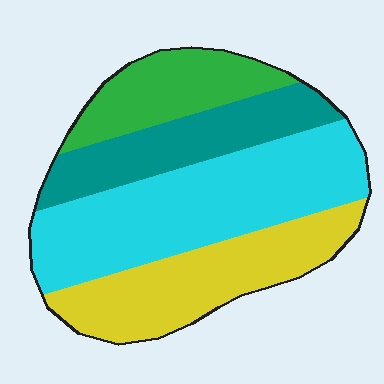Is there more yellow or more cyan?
Cyan.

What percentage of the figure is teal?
Teal takes up about one fifth (1/5) of the figure.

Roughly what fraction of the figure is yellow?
Yellow takes up about one quarter (1/4) of the figure.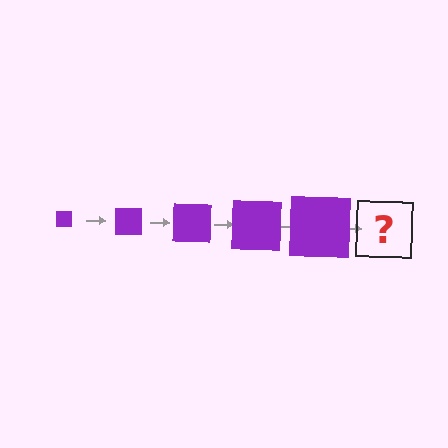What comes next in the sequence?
The next element should be a purple square, larger than the previous one.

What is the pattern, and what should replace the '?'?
The pattern is that the square gets progressively larger each step. The '?' should be a purple square, larger than the previous one.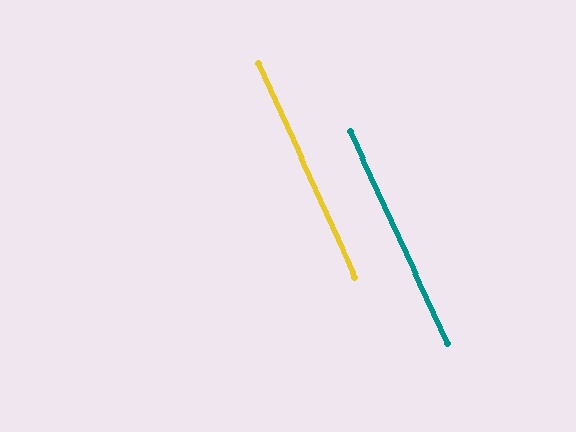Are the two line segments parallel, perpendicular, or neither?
Parallel — their directions differ by only 0.2°.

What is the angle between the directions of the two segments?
Approximately 0 degrees.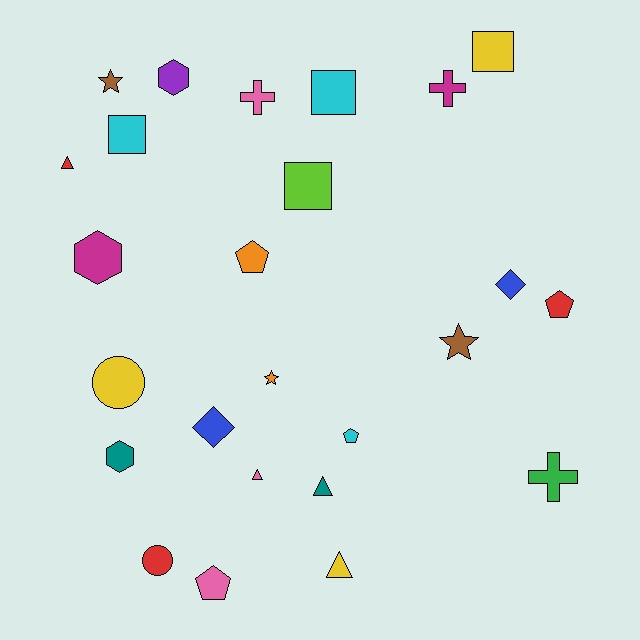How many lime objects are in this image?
There is 1 lime object.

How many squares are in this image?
There are 4 squares.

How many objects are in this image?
There are 25 objects.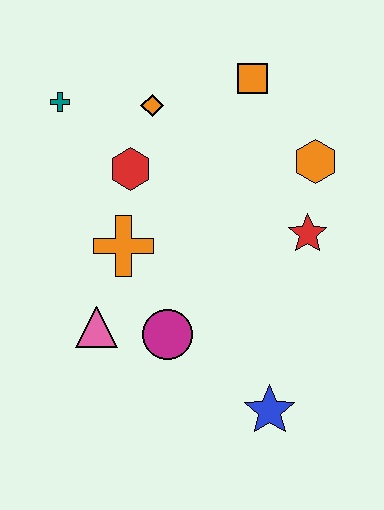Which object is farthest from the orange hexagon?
The pink triangle is farthest from the orange hexagon.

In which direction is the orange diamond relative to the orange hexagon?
The orange diamond is to the left of the orange hexagon.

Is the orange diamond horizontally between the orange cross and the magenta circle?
Yes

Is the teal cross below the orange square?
Yes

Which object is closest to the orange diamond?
The red hexagon is closest to the orange diamond.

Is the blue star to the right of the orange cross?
Yes